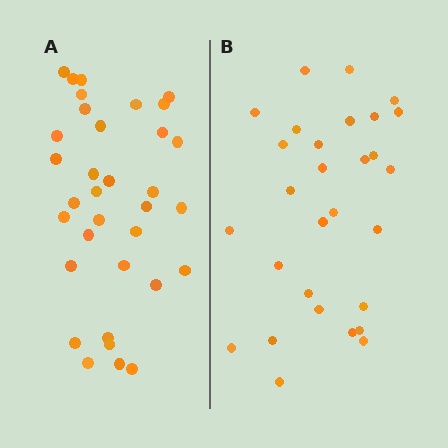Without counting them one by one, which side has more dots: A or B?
Region A (the left region) has more dots.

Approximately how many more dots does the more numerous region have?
Region A has about 5 more dots than region B.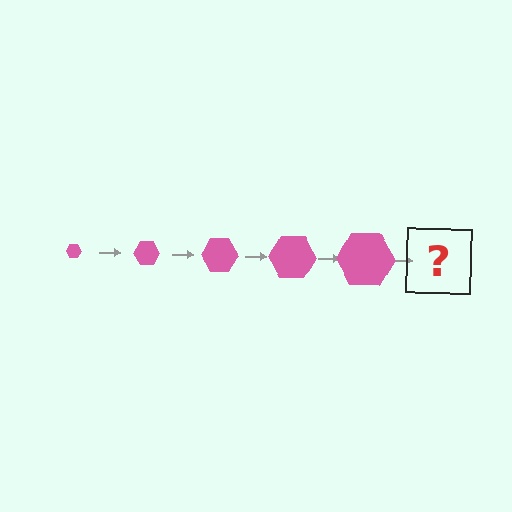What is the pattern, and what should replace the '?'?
The pattern is that the hexagon gets progressively larger each step. The '?' should be a pink hexagon, larger than the previous one.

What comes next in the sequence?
The next element should be a pink hexagon, larger than the previous one.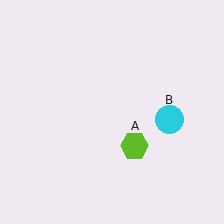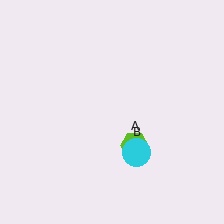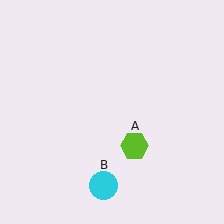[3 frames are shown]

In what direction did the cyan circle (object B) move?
The cyan circle (object B) moved down and to the left.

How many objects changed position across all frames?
1 object changed position: cyan circle (object B).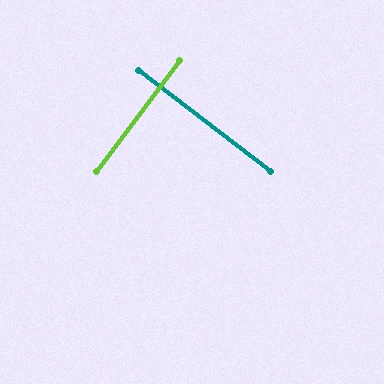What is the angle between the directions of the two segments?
Approximately 90 degrees.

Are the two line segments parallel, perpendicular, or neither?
Perpendicular — they meet at approximately 90°.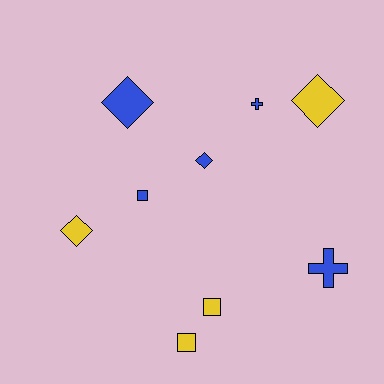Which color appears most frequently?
Blue, with 5 objects.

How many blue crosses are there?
There are 2 blue crosses.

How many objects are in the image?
There are 9 objects.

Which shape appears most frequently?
Diamond, with 4 objects.